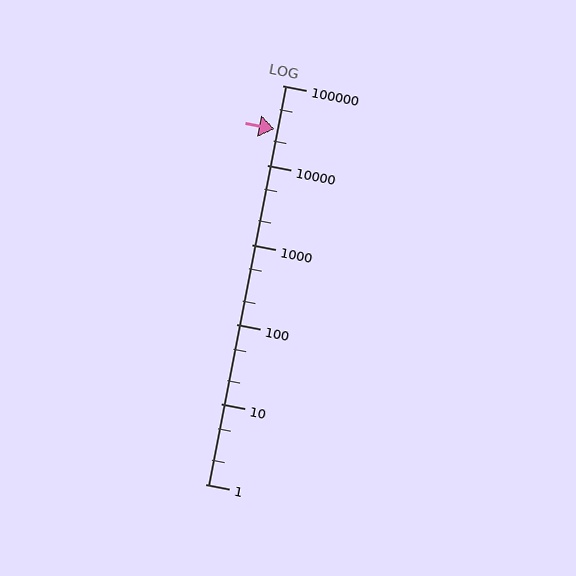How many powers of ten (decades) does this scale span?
The scale spans 5 decades, from 1 to 100000.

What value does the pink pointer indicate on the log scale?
The pointer indicates approximately 28000.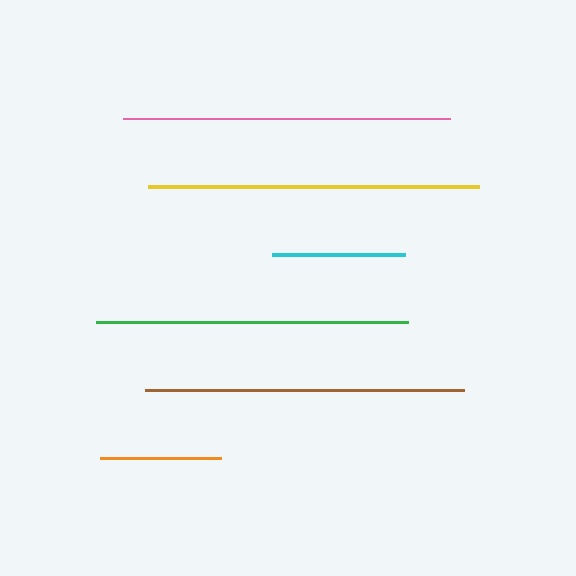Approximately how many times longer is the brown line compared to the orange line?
The brown line is approximately 2.6 times the length of the orange line.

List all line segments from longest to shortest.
From longest to shortest: yellow, pink, brown, green, cyan, orange.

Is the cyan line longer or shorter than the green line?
The green line is longer than the cyan line.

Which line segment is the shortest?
The orange line is the shortest at approximately 122 pixels.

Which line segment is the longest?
The yellow line is the longest at approximately 331 pixels.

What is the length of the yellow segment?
The yellow segment is approximately 331 pixels long.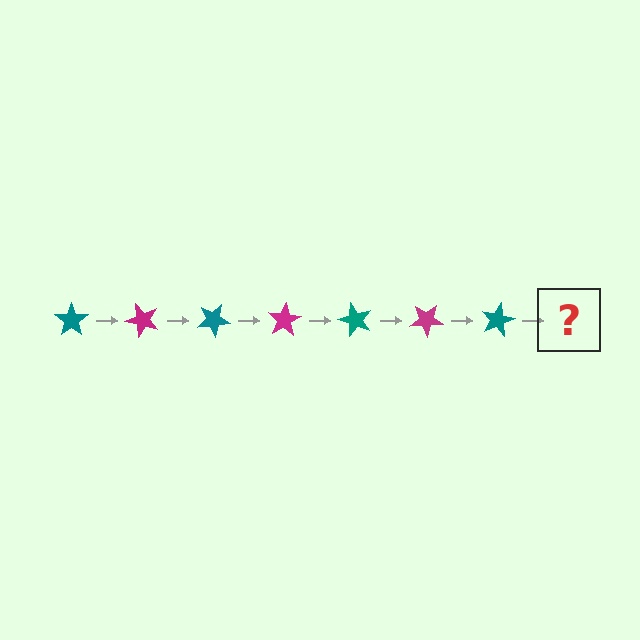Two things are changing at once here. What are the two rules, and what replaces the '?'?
The two rules are that it rotates 50 degrees each step and the color cycles through teal and magenta. The '?' should be a magenta star, rotated 350 degrees from the start.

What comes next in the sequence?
The next element should be a magenta star, rotated 350 degrees from the start.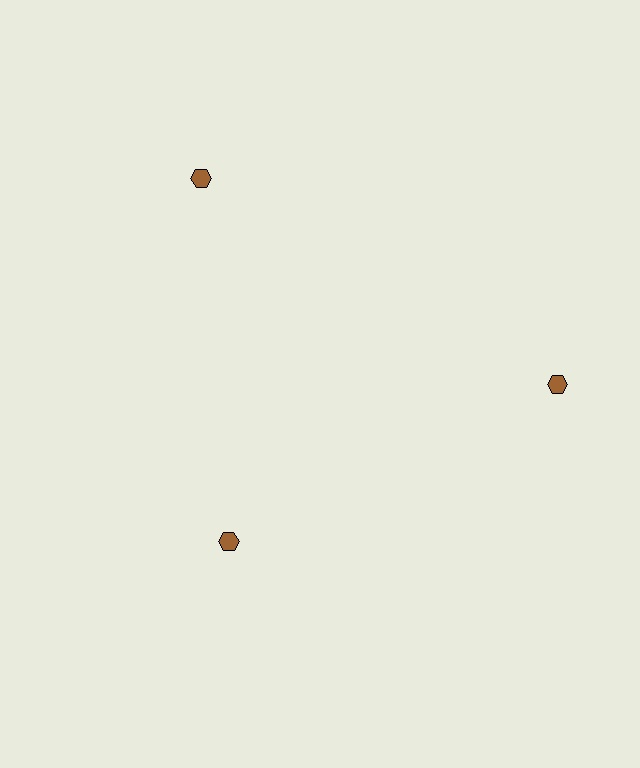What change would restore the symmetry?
The symmetry would be restored by moving it outward, back onto the ring so that all 3 hexagons sit at equal angles and equal distance from the center.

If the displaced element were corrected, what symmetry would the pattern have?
It would have 3-fold rotational symmetry — the pattern would map onto itself every 120 degrees.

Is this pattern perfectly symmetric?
No. The 3 brown hexagons are arranged in a ring, but one element near the 7 o'clock position is pulled inward toward the center, breaking the 3-fold rotational symmetry.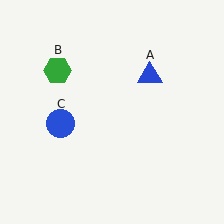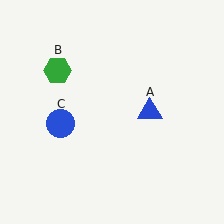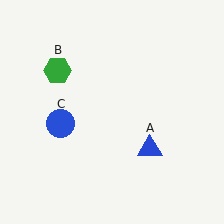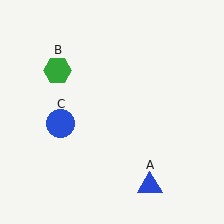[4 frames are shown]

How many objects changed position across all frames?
1 object changed position: blue triangle (object A).